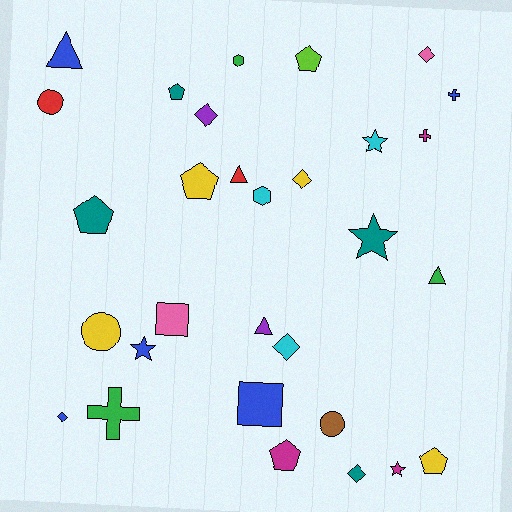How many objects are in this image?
There are 30 objects.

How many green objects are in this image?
There are 3 green objects.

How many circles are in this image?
There are 3 circles.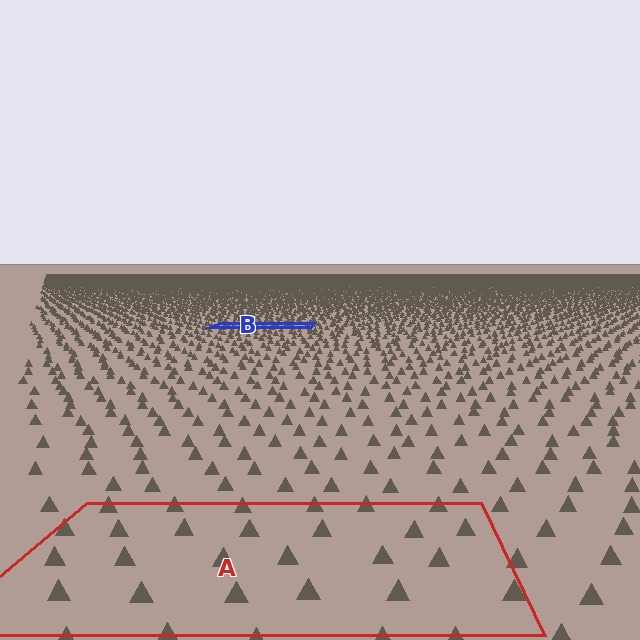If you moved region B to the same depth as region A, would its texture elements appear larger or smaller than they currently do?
They would appear larger. At a closer depth, the same texture elements are projected at a bigger on-screen size.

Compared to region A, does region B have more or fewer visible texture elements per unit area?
Region B has more texture elements per unit area — they are packed more densely because it is farther away.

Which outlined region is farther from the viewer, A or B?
Region B is farther from the viewer — the texture elements inside it appear smaller and more densely packed.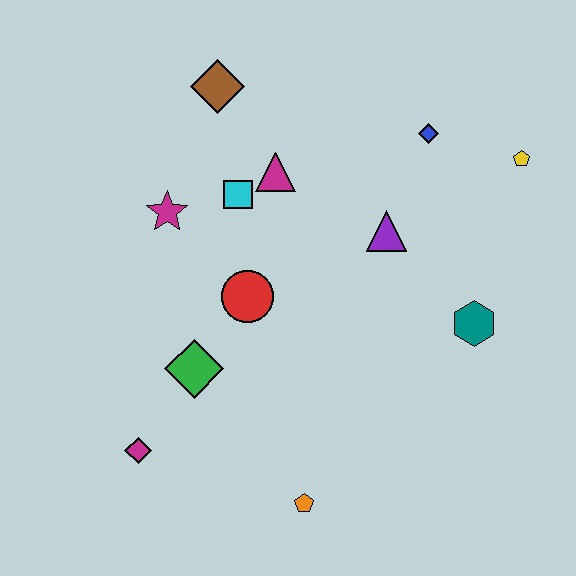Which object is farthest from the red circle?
The yellow pentagon is farthest from the red circle.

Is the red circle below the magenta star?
Yes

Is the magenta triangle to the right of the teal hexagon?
No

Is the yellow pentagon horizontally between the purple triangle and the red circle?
No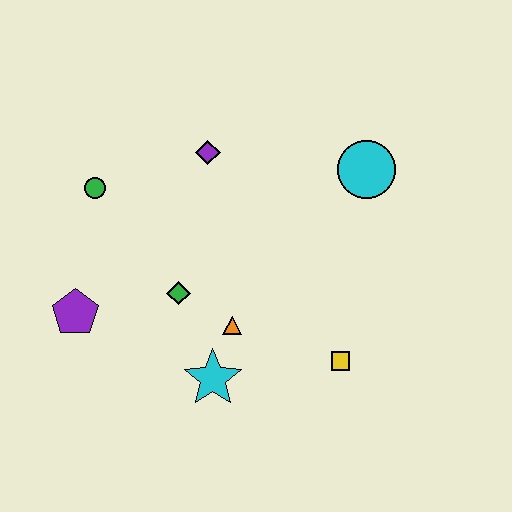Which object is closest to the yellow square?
The orange triangle is closest to the yellow square.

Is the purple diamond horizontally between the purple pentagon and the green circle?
No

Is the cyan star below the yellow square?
Yes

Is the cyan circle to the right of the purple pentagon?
Yes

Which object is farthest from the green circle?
The yellow square is farthest from the green circle.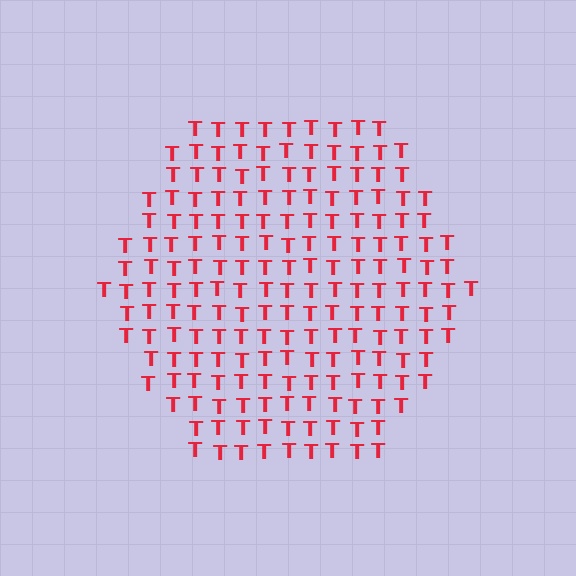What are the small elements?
The small elements are letter T's.